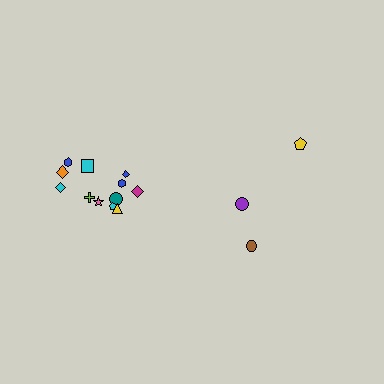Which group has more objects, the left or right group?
The left group.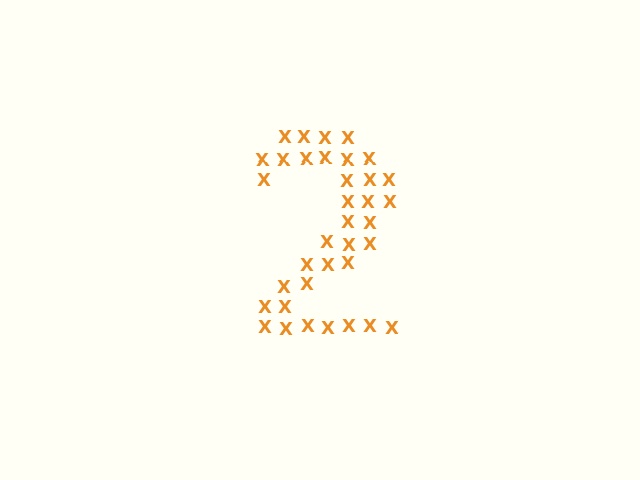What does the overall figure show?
The overall figure shows the digit 2.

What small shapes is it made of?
It is made of small letter X's.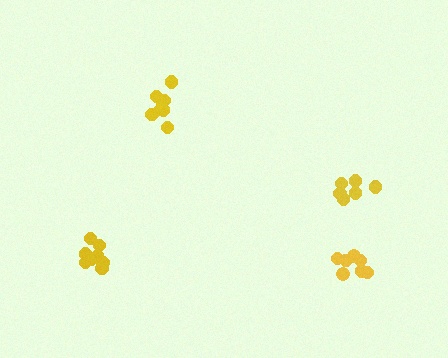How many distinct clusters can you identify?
There are 4 distinct clusters.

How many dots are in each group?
Group 1: 7 dots, Group 2: 9 dots, Group 3: 8 dots, Group 4: 6 dots (30 total).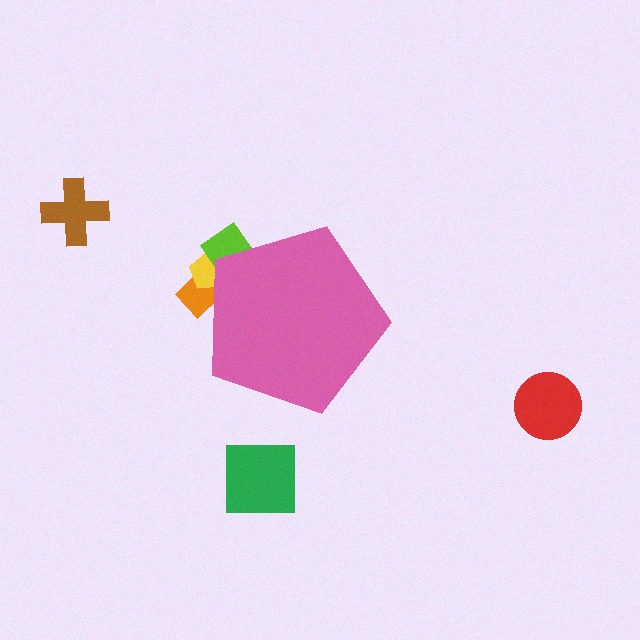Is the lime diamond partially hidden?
Yes, the lime diamond is partially hidden behind the pink pentagon.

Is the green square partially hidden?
No, the green square is fully visible.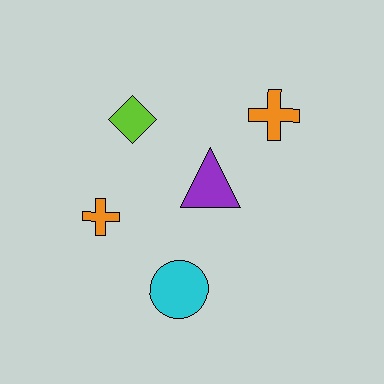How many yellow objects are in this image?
There are no yellow objects.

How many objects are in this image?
There are 5 objects.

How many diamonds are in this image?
There is 1 diamond.